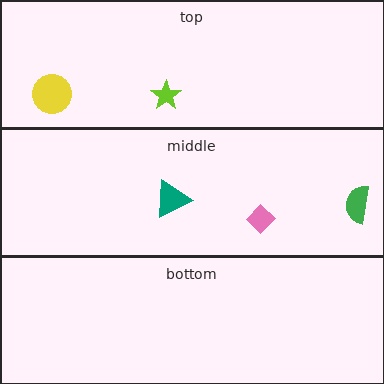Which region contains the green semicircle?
The middle region.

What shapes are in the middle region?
The teal triangle, the green semicircle, the pink diamond.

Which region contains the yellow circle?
The top region.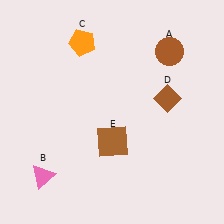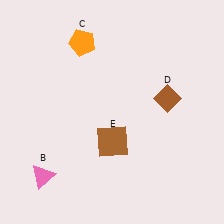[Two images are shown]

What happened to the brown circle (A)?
The brown circle (A) was removed in Image 2. It was in the top-right area of Image 1.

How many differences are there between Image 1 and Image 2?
There is 1 difference between the two images.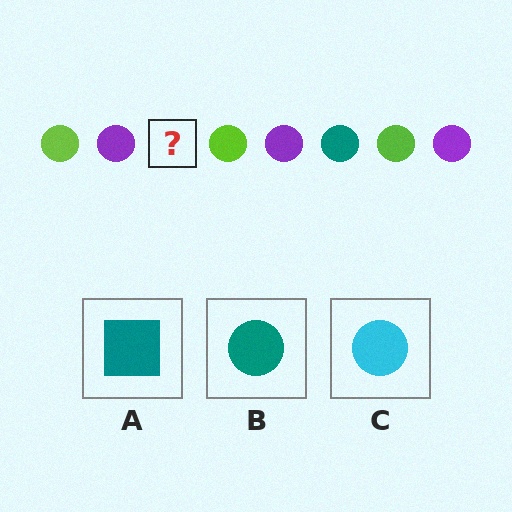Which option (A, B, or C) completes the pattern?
B.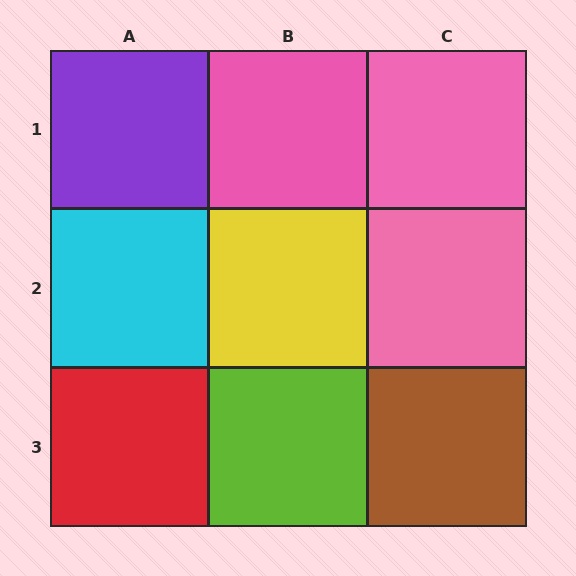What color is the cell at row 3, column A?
Red.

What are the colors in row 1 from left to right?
Purple, pink, pink.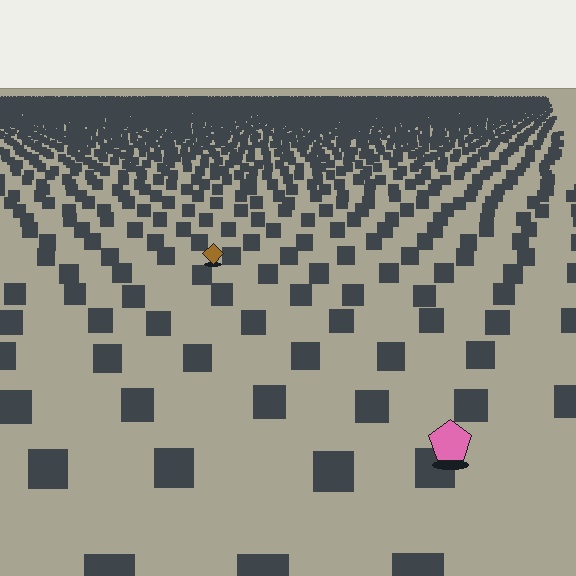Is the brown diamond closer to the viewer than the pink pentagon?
No. The pink pentagon is closer — you can tell from the texture gradient: the ground texture is coarser near it.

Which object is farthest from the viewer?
The brown diamond is farthest from the viewer. It appears smaller and the ground texture around it is denser.